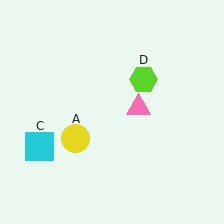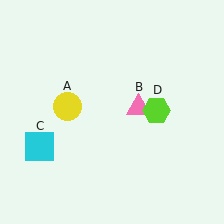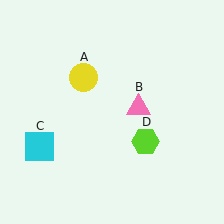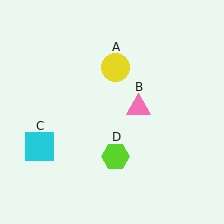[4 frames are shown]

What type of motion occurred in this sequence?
The yellow circle (object A), lime hexagon (object D) rotated clockwise around the center of the scene.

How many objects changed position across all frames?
2 objects changed position: yellow circle (object A), lime hexagon (object D).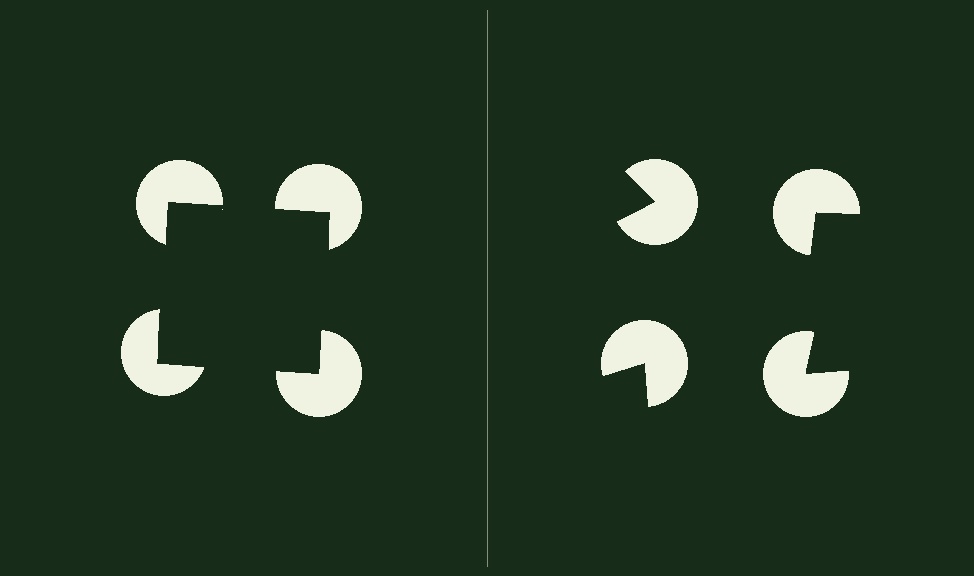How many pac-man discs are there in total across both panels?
8 — 4 on each side.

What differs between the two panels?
The pac-man discs are positioned identically on both sides; only the wedge orientations differ. On the left they align to a square; on the right they are misaligned.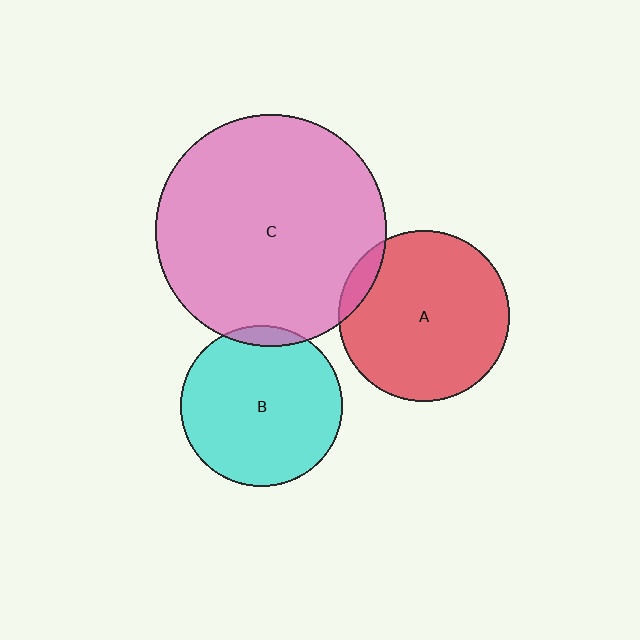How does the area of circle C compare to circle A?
Approximately 1.8 times.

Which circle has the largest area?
Circle C (pink).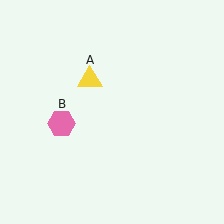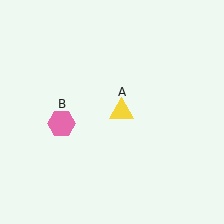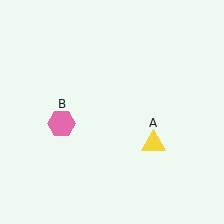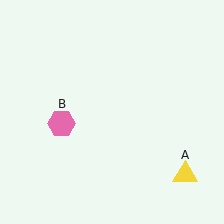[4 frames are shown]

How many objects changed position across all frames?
1 object changed position: yellow triangle (object A).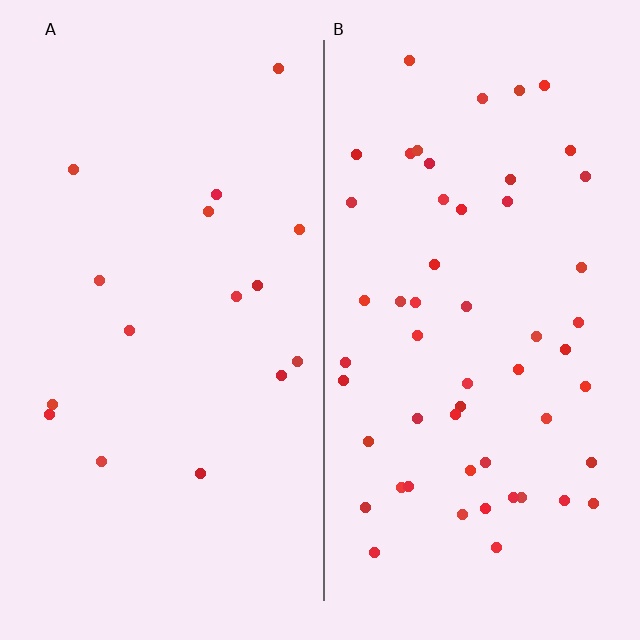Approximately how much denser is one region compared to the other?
Approximately 3.3× — region B over region A.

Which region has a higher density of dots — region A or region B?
B (the right).